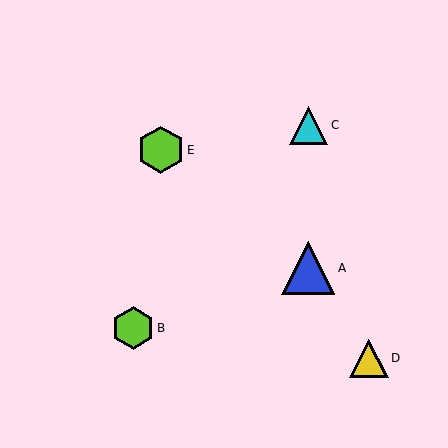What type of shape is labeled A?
Shape A is a blue triangle.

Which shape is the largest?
The blue triangle (labeled A) is the largest.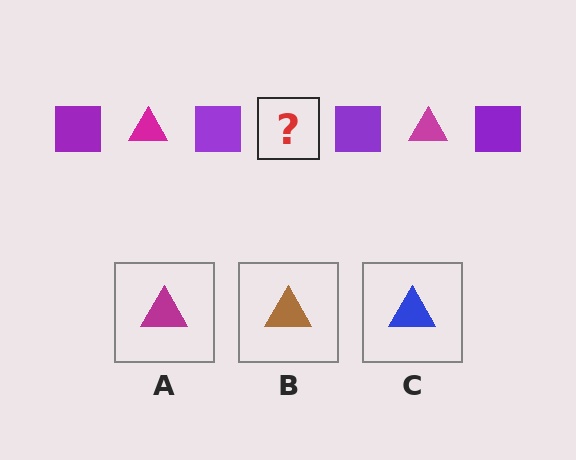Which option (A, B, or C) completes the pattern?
A.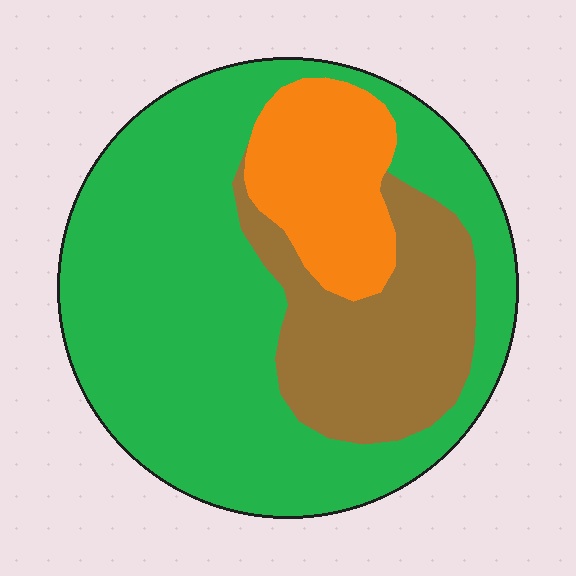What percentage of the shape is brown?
Brown covers about 20% of the shape.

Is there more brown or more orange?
Brown.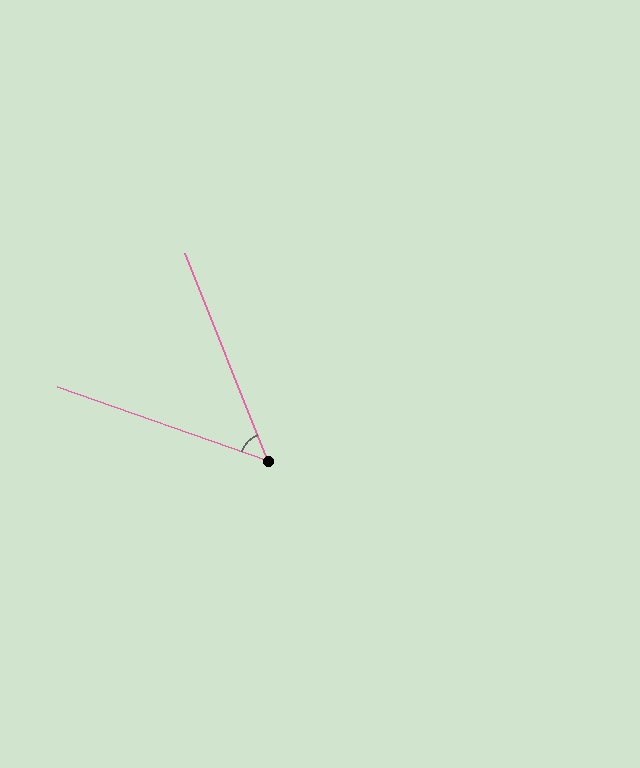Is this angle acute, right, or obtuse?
It is acute.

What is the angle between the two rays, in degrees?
Approximately 49 degrees.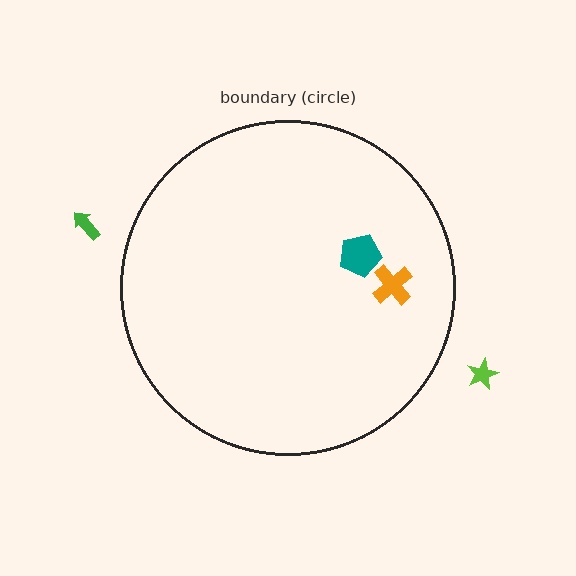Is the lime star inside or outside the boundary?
Outside.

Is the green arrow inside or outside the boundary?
Outside.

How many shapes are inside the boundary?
2 inside, 2 outside.